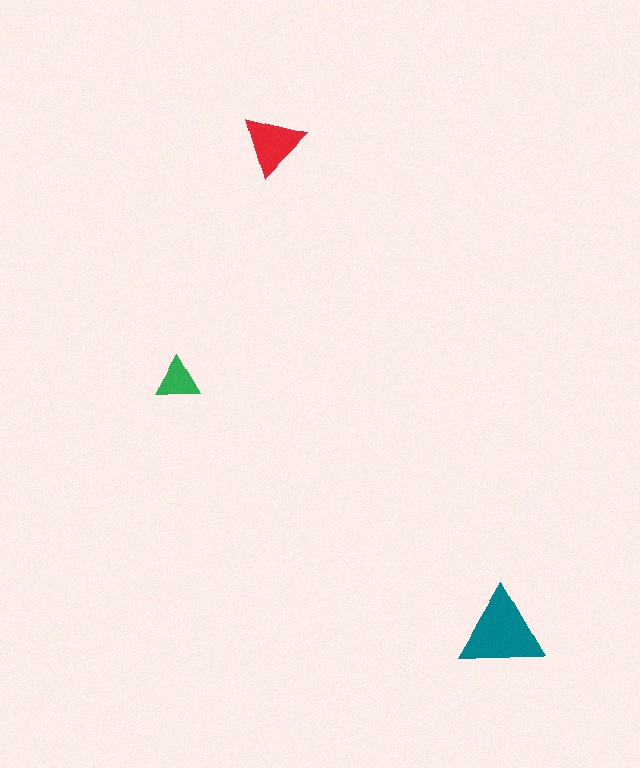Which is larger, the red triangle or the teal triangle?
The teal one.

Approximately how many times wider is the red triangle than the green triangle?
About 1.5 times wider.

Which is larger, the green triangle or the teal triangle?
The teal one.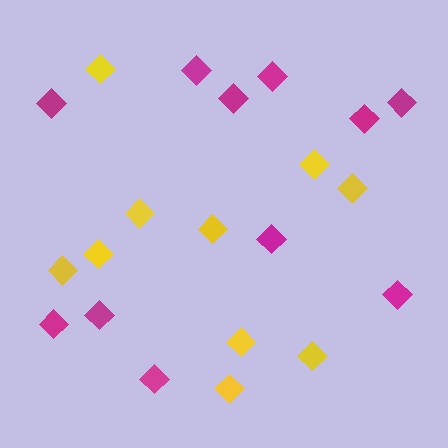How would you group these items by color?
There are 2 groups: one group of magenta diamonds (11) and one group of yellow diamonds (10).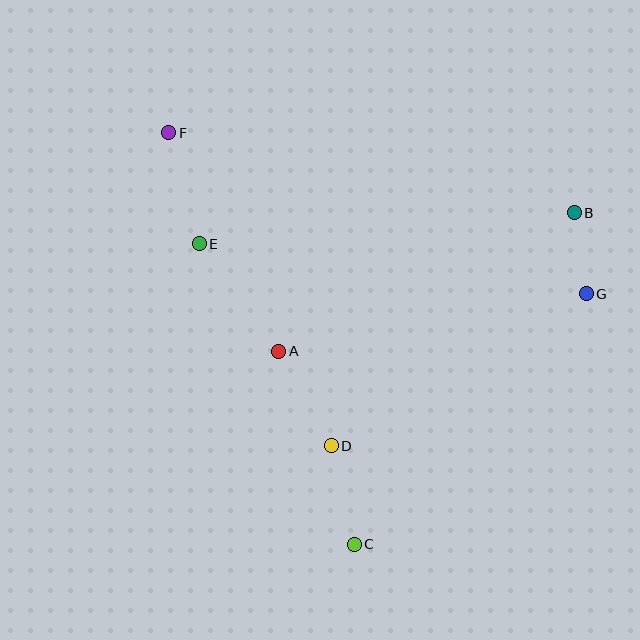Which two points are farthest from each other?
Points C and F are farthest from each other.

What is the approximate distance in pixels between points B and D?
The distance between B and D is approximately 336 pixels.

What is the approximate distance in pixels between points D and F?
The distance between D and F is approximately 353 pixels.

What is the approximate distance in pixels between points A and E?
The distance between A and E is approximately 134 pixels.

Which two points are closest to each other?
Points B and G are closest to each other.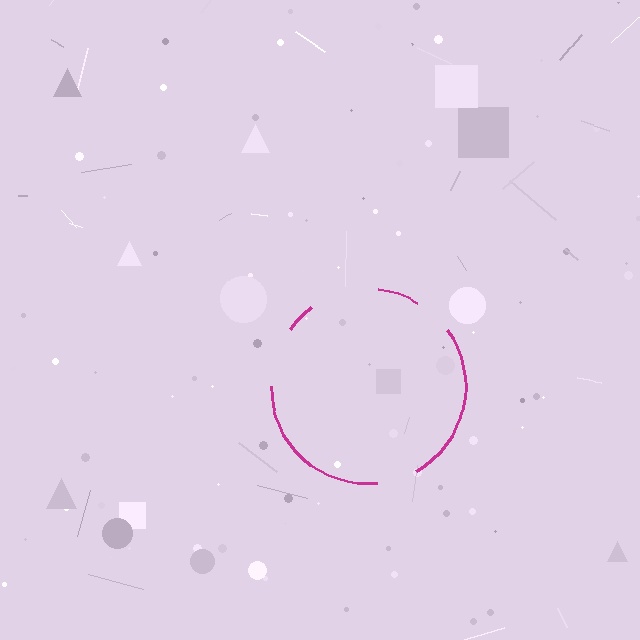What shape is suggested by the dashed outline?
The dashed outline suggests a circle.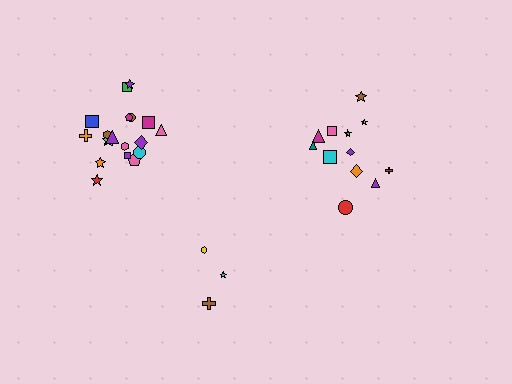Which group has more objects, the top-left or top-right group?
The top-left group.